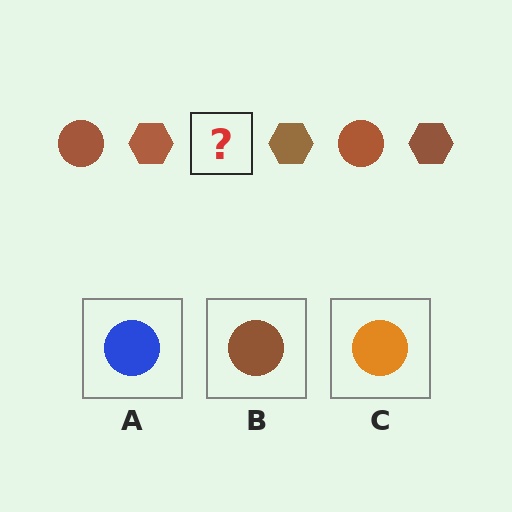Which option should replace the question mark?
Option B.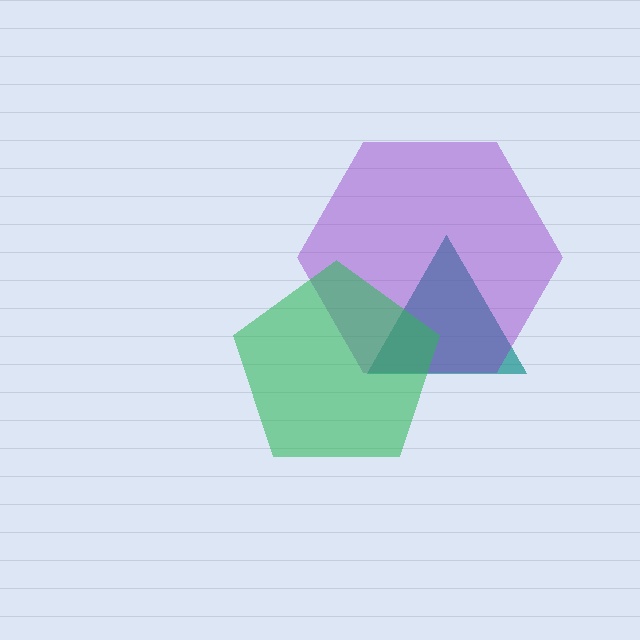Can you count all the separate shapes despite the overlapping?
Yes, there are 3 separate shapes.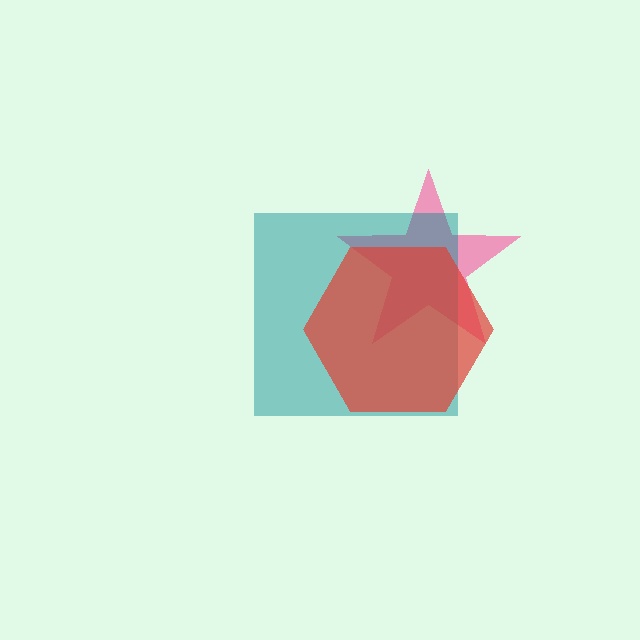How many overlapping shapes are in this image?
There are 3 overlapping shapes in the image.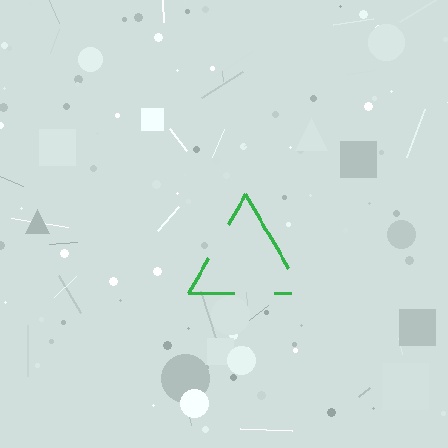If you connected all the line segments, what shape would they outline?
They would outline a triangle.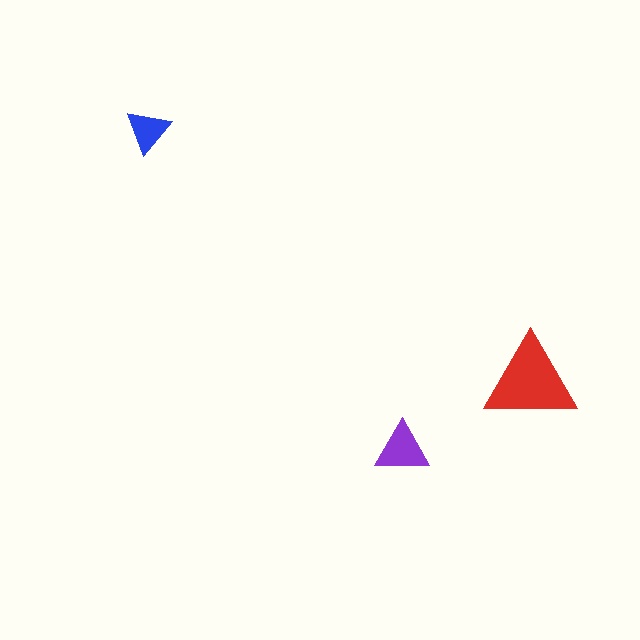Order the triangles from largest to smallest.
the red one, the purple one, the blue one.